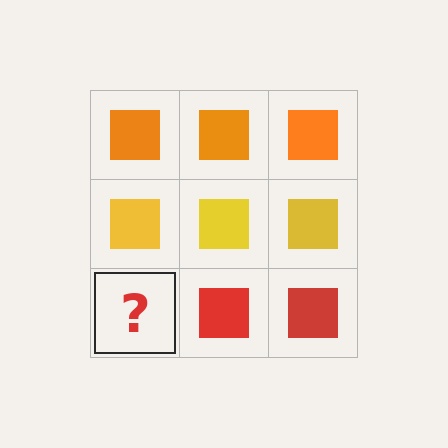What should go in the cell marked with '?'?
The missing cell should contain a red square.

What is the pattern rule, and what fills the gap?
The rule is that each row has a consistent color. The gap should be filled with a red square.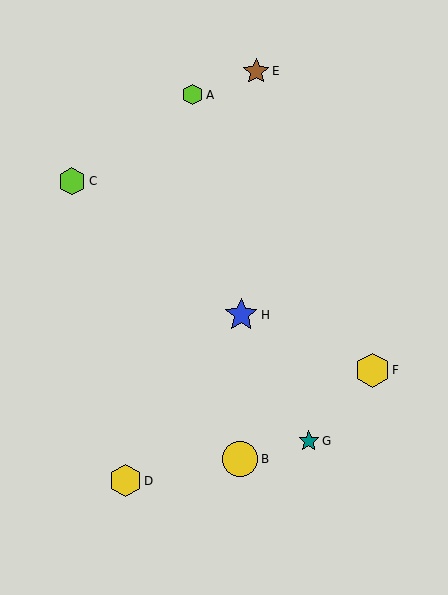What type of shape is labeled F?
Shape F is a yellow hexagon.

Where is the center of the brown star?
The center of the brown star is at (256, 71).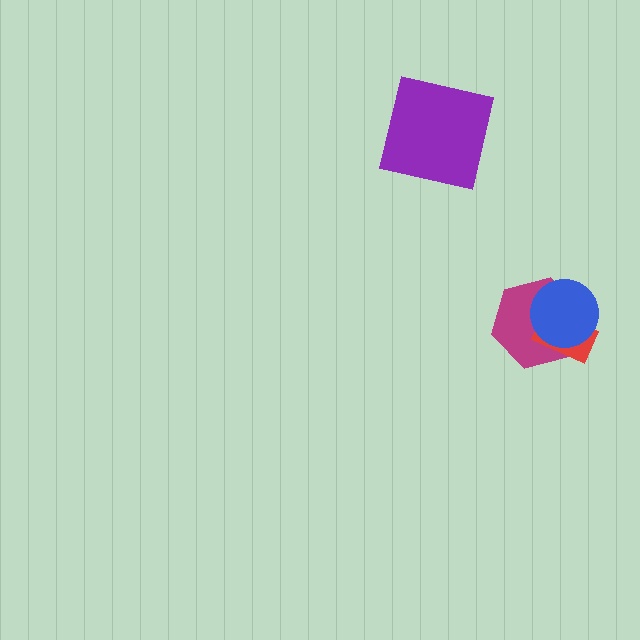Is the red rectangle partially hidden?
Yes, it is partially covered by another shape.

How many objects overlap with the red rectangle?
2 objects overlap with the red rectangle.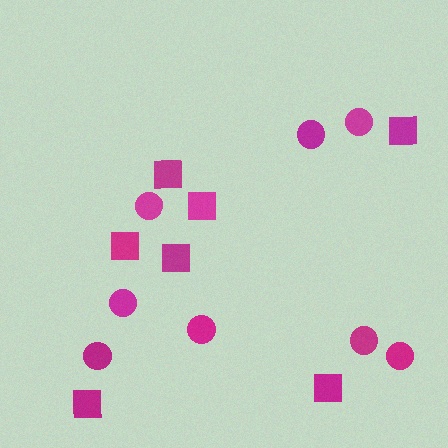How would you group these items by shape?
There are 2 groups: one group of circles (8) and one group of squares (7).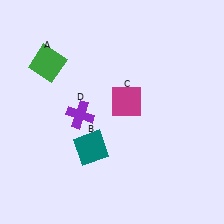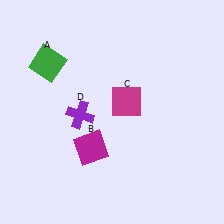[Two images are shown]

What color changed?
The square (B) changed from teal in Image 1 to magenta in Image 2.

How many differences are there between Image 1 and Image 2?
There is 1 difference between the two images.